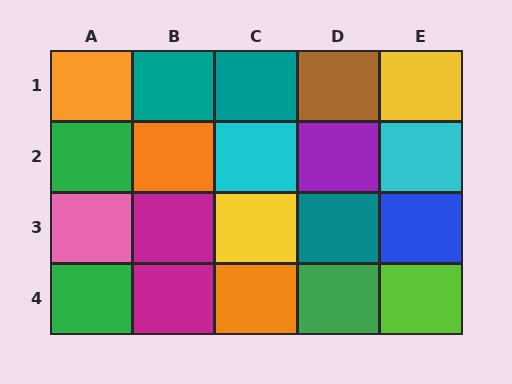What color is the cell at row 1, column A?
Orange.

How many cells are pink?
1 cell is pink.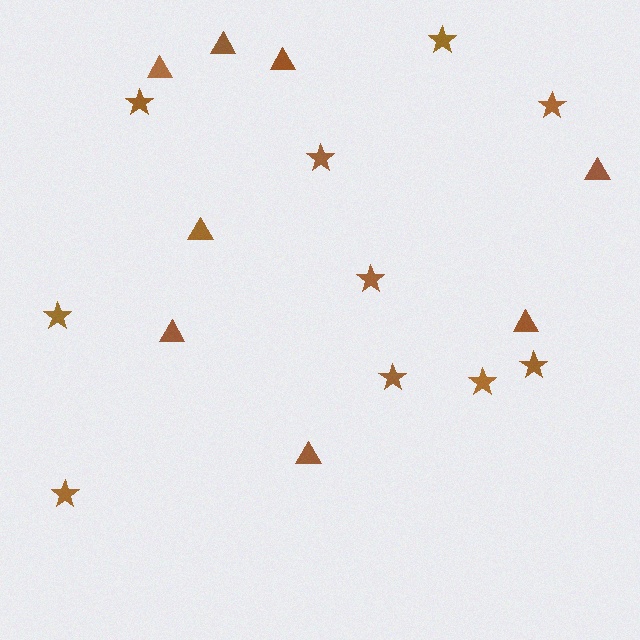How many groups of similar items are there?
There are 2 groups: one group of stars (10) and one group of triangles (8).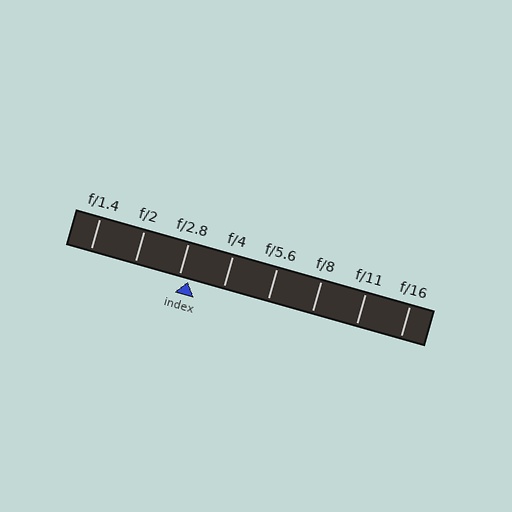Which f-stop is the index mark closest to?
The index mark is closest to f/2.8.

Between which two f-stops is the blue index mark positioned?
The index mark is between f/2.8 and f/4.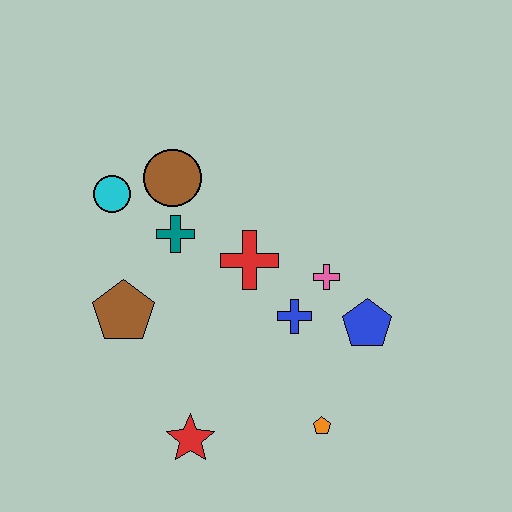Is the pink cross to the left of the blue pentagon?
Yes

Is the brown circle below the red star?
No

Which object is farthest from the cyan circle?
The orange pentagon is farthest from the cyan circle.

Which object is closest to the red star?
The orange pentagon is closest to the red star.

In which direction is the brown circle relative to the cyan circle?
The brown circle is to the right of the cyan circle.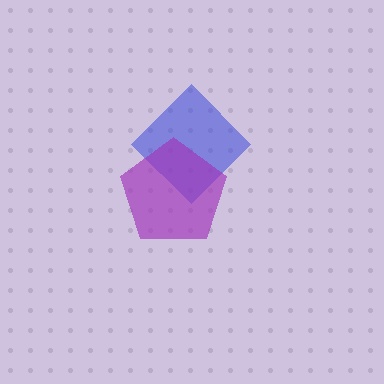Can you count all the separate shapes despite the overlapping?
Yes, there are 2 separate shapes.